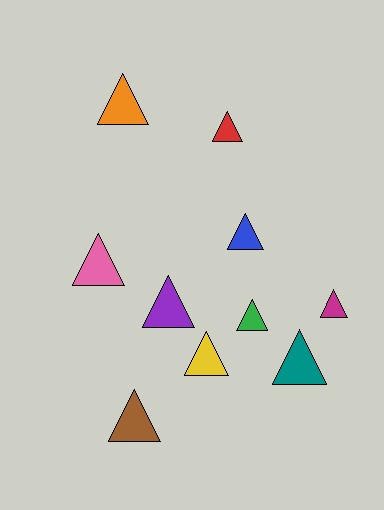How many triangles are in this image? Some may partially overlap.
There are 10 triangles.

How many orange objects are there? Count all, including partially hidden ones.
There is 1 orange object.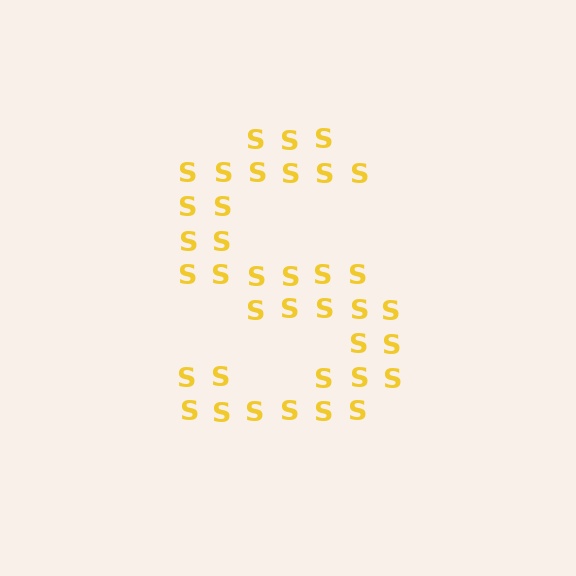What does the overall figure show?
The overall figure shows the letter S.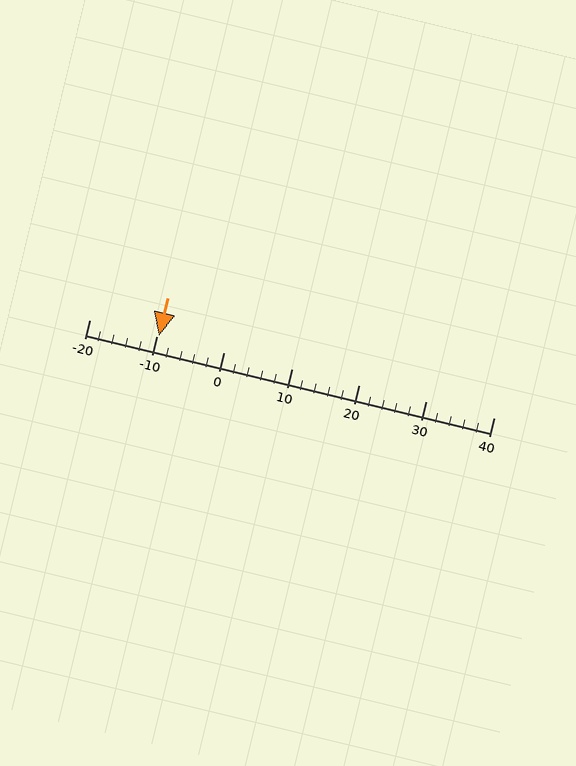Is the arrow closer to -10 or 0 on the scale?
The arrow is closer to -10.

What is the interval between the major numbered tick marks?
The major tick marks are spaced 10 units apart.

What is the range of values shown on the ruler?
The ruler shows values from -20 to 40.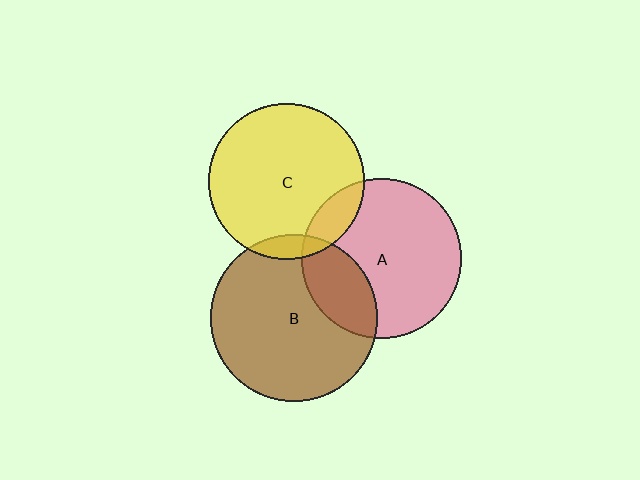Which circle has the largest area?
Circle B (brown).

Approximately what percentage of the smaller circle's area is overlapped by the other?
Approximately 10%.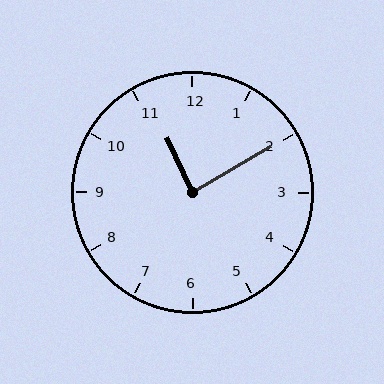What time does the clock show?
11:10.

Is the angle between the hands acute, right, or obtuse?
It is right.